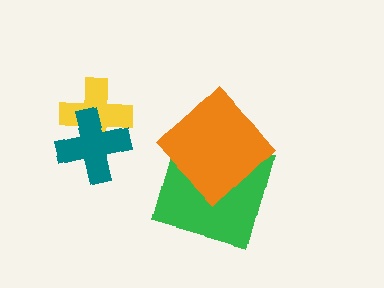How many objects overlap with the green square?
1 object overlaps with the green square.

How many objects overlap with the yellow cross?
1 object overlaps with the yellow cross.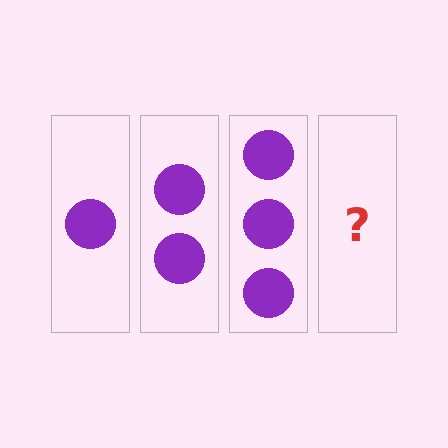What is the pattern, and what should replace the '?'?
The pattern is that each step adds one more circle. The '?' should be 4 circles.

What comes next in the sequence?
The next element should be 4 circles.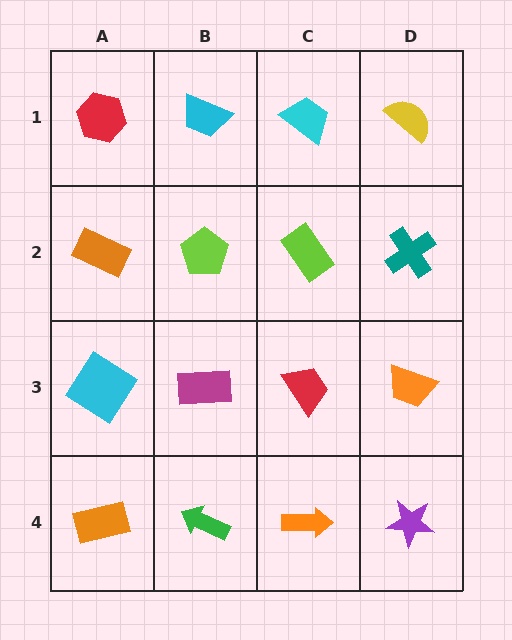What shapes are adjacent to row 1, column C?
A lime rectangle (row 2, column C), a cyan trapezoid (row 1, column B), a yellow semicircle (row 1, column D).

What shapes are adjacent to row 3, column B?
A lime pentagon (row 2, column B), a green arrow (row 4, column B), a cyan diamond (row 3, column A), a red trapezoid (row 3, column C).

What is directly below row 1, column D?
A teal cross.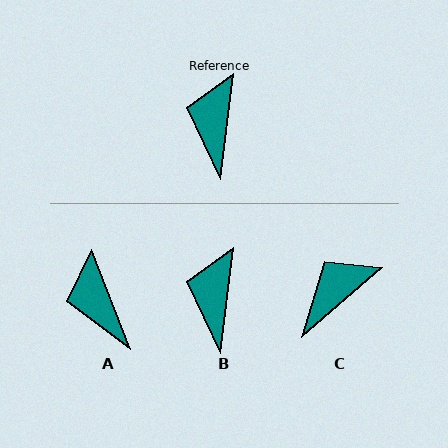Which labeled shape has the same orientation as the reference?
B.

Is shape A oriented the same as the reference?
No, it is off by about 28 degrees.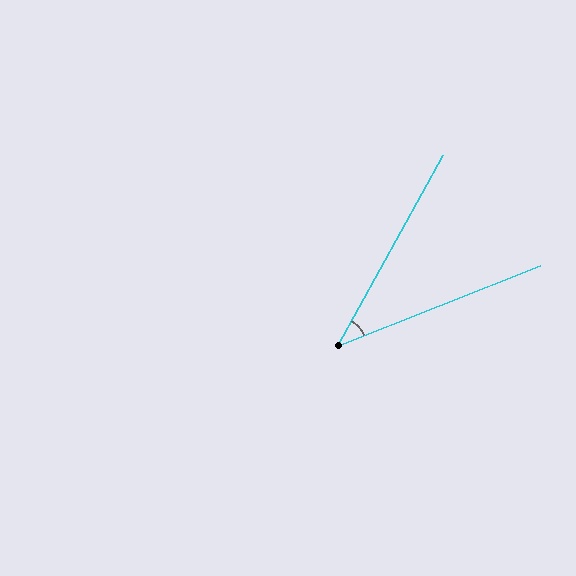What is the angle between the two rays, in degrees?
Approximately 40 degrees.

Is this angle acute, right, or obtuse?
It is acute.